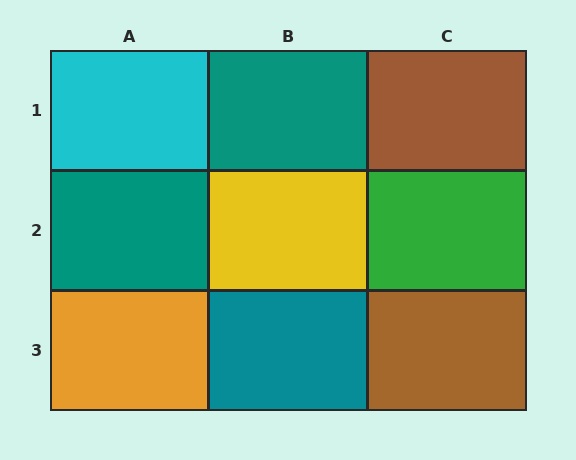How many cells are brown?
2 cells are brown.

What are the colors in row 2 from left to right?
Teal, yellow, green.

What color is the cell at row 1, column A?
Cyan.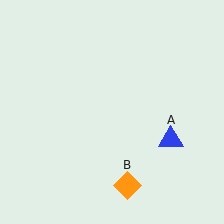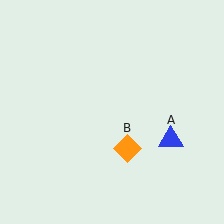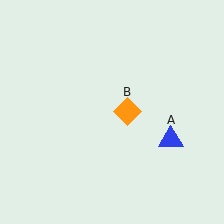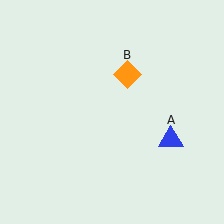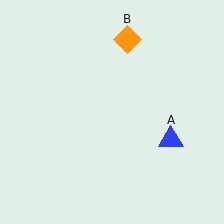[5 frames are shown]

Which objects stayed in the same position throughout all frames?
Blue triangle (object A) remained stationary.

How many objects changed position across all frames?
1 object changed position: orange diamond (object B).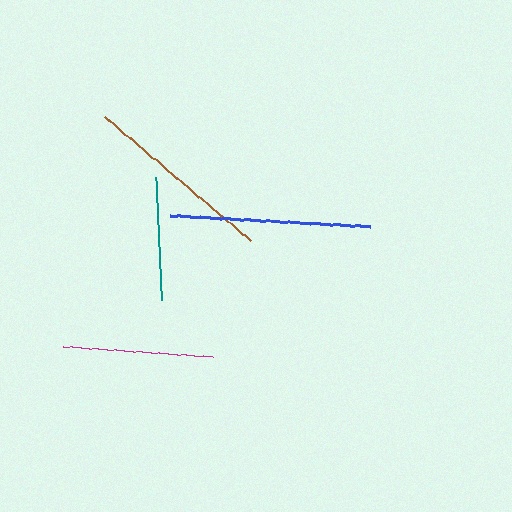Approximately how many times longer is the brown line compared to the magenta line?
The brown line is approximately 1.3 times the length of the magenta line.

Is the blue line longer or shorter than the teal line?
The blue line is longer than the teal line.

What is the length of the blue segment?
The blue segment is approximately 200 pixels long.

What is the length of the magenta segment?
The magenta segment is approximately 150 pixels long.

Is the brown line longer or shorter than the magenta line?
The brown line is longer than the magenta line.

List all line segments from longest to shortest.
From longest to shortest: blue, brown, magenta, teal.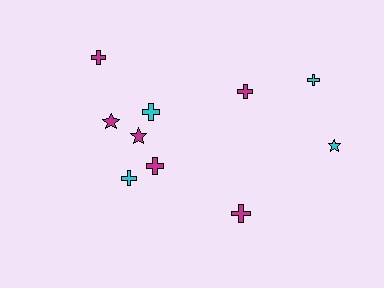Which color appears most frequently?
Magenta, with 6 objects.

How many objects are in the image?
There are 10 objects.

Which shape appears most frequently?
Cross, with 7 objects.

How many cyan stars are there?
There is 1 cyan star.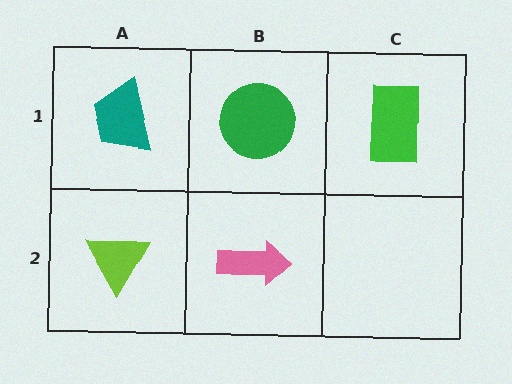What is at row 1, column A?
A teal trapezoid.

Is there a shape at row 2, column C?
No, that cell is empty.